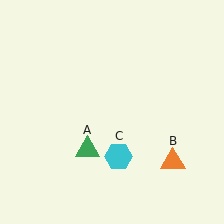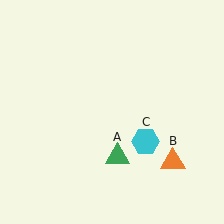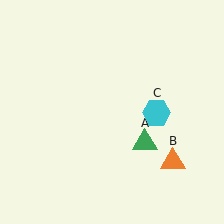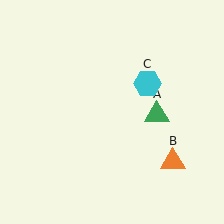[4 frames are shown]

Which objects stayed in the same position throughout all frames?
Orange triangle (object B) remained stationary.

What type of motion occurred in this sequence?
The green triangle (object A), cyan hexagon (object C) rotated counterclockwise around the center of the scene.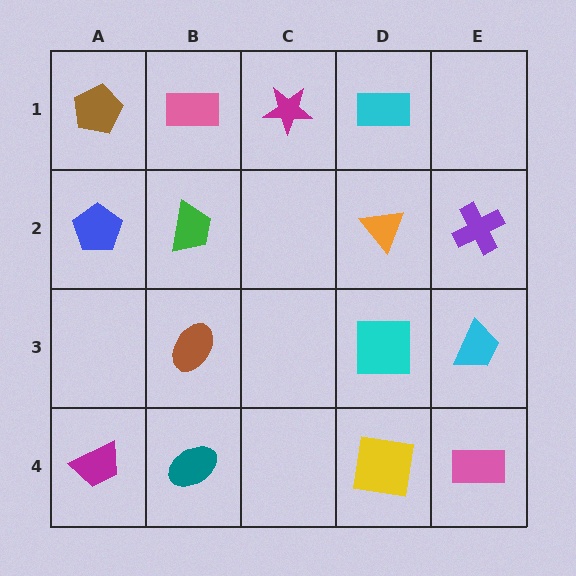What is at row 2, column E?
A purple cross.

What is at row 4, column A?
A magenta trapezoid.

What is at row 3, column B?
A brown ellipse.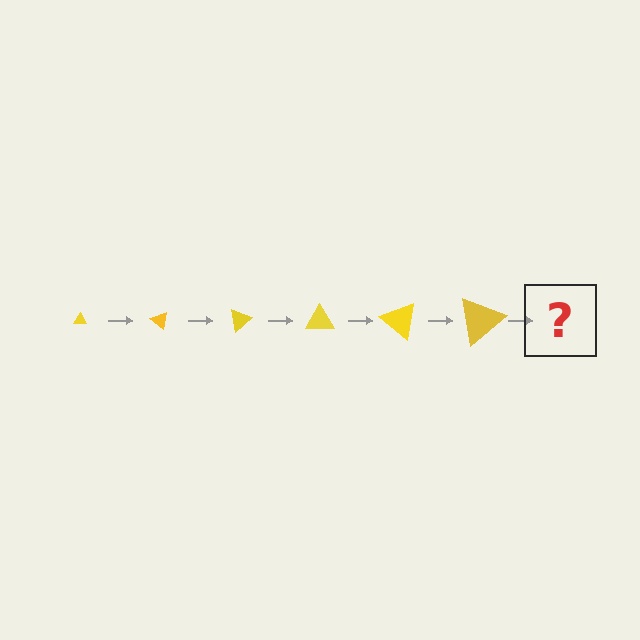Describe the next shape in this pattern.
It should be a triangle, larger than the previous one and rotated 240 degrees from the start.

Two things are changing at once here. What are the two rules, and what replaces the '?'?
The two rules are that the triangle grows larger each step and it rotates 40 degrees each step. The '?' should be a triangle, larger than the previous one and rotated 240 degrees from the start.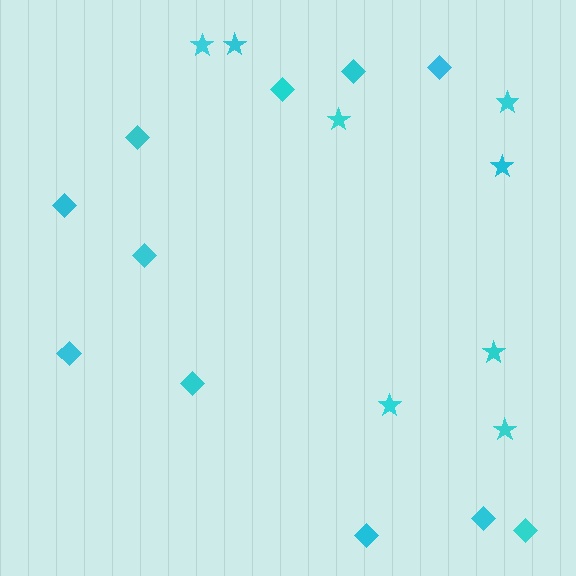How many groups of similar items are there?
There are 2 groups: one group of stars (8) and one group of diamonds (11).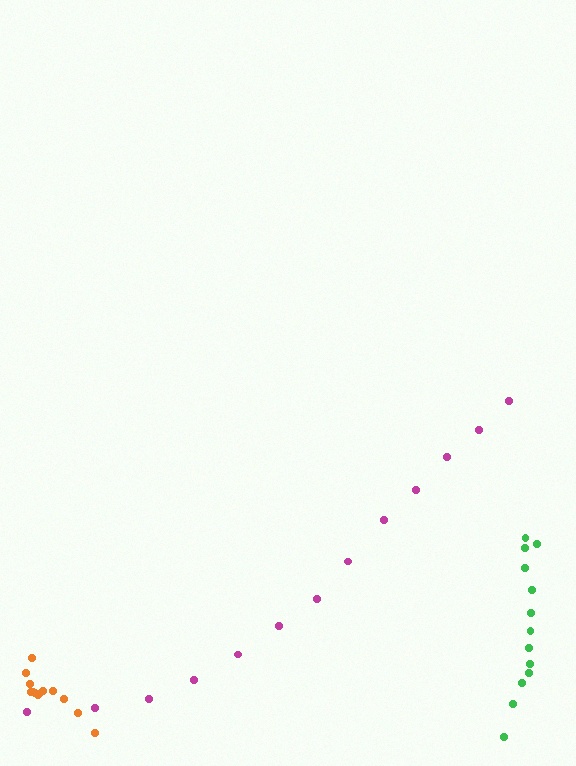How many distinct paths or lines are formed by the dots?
There are 3 distinct paths.